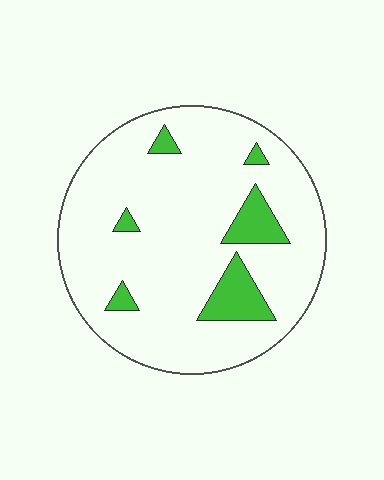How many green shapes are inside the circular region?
6.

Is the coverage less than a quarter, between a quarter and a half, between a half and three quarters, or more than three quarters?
Less than a quarter.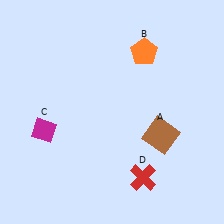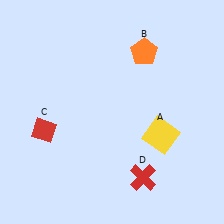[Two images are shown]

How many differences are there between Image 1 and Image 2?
There are 2 differences between the two images.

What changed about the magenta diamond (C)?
In Image 1, C is magenta. In Image 2, it changed to red.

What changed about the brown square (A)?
In Image 1, A is brown. In Image 2, it changed to yellow.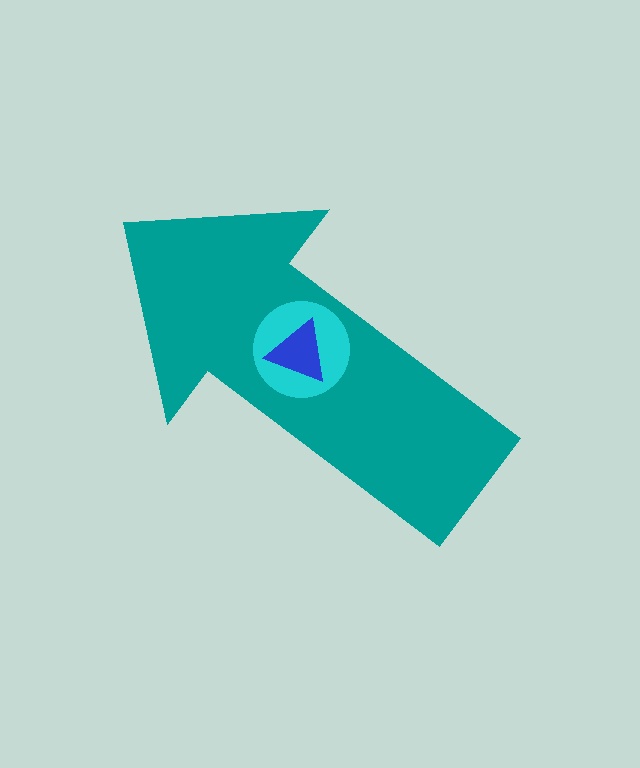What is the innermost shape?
The blue triangle.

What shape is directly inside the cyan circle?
The blue triangle.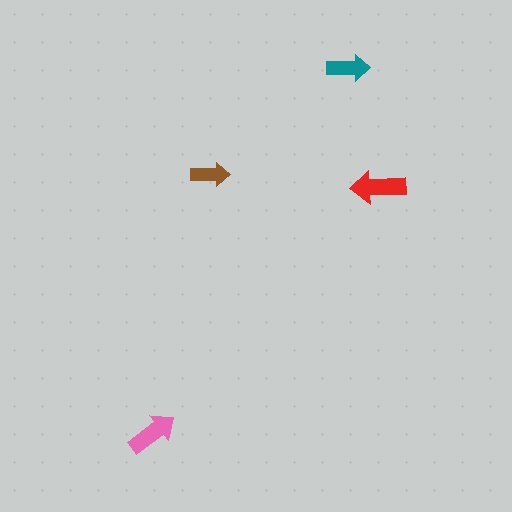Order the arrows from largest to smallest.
the red one, the pink one, the teal one, the brown one.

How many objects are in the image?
There are 4 objects in the image.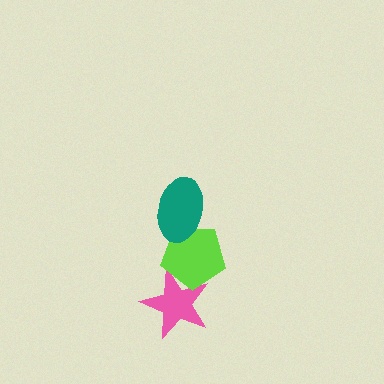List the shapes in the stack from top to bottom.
From top to bottom: the teal ellipse, the lime pentagon, the pink star.